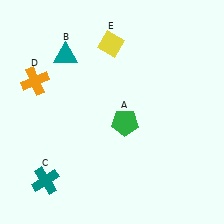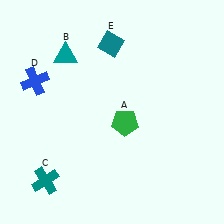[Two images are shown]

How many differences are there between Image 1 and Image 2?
There are 2 differences between the two images.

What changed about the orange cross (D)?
In Image 1, D is orange. In Image 2, it changed to blue.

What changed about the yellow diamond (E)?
In Image 1, E is yellow. In Image 2, it changed to teal.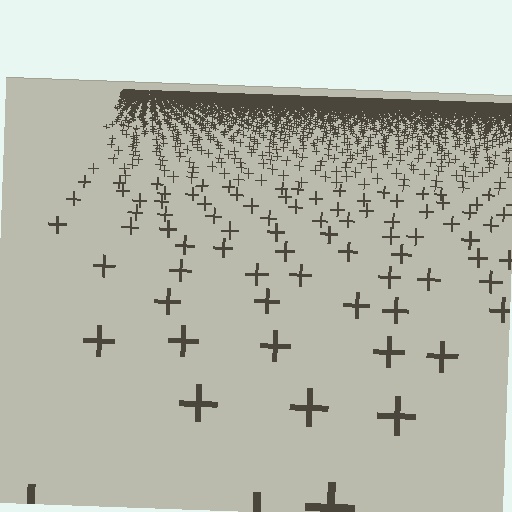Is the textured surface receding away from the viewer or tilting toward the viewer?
The surface is receding away from the viewer. Texture elements get smaller and denser toward the top.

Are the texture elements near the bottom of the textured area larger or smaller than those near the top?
Larger. Near the bottom, elements are closer to the viewer and appear at a bigger on-screen size.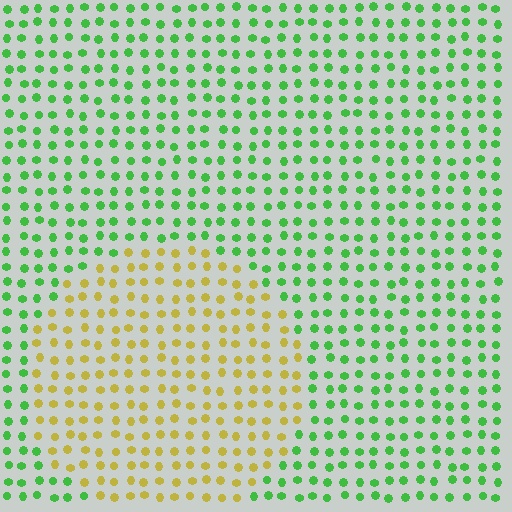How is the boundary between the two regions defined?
The boundary is defined purely by a slight shift in hue (about 66 degrees). Spacing, size, and orientation are identical on both sides.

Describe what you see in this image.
The image is filled with small green elements in a uniform arrangement. A circle-shaped region is visible where the elements are tinted to a slightly different hue, forming a subtle color boundary.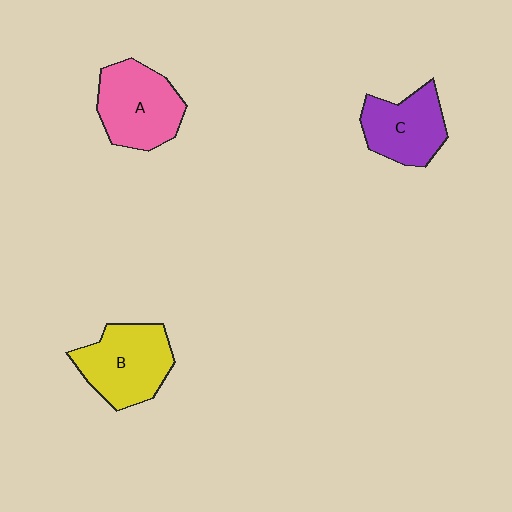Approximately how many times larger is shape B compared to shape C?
Approximately 1.2 times.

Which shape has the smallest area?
Shape C (purple).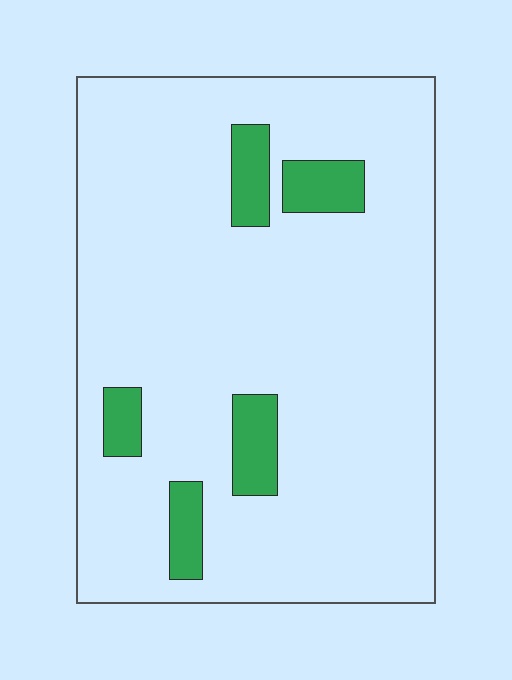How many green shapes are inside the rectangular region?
5.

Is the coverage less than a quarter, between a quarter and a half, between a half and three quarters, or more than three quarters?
Less than a quarter.